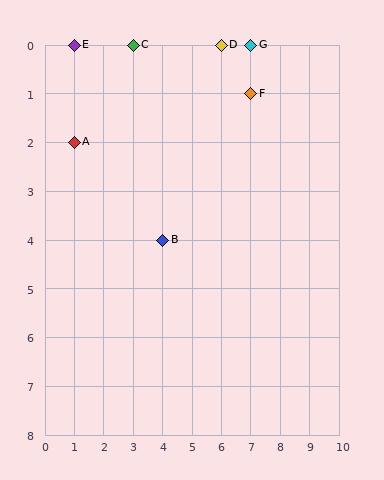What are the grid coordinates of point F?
Point F is at grid coordinates (7, 1).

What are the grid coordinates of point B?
Point B is at grid coordinates (4, 4).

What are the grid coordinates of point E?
Point E is at grid coordinates (1, 0).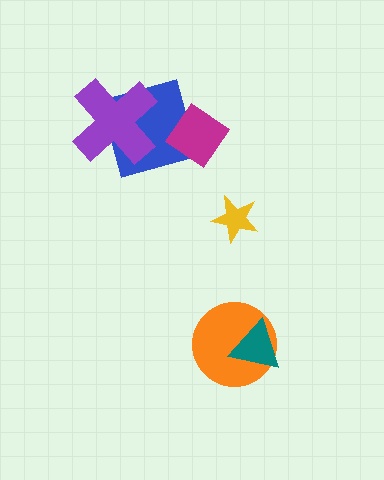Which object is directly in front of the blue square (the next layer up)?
The purple cross is directly in front of the blue square.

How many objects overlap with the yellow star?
0 objects overlap with the yellow star.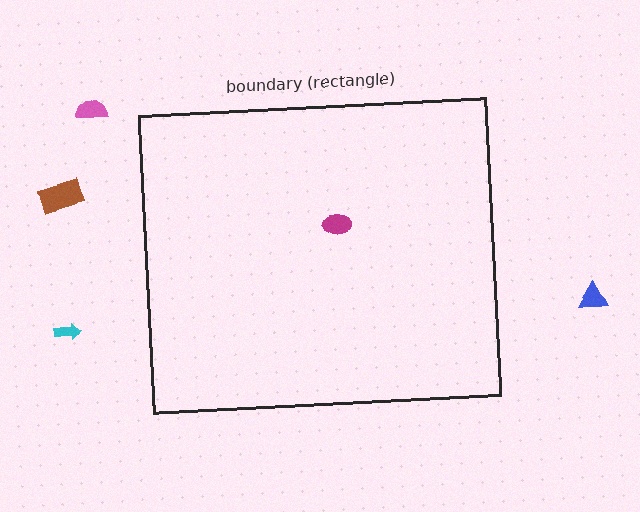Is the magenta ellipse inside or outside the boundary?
Inside.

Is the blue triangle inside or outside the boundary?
Outside.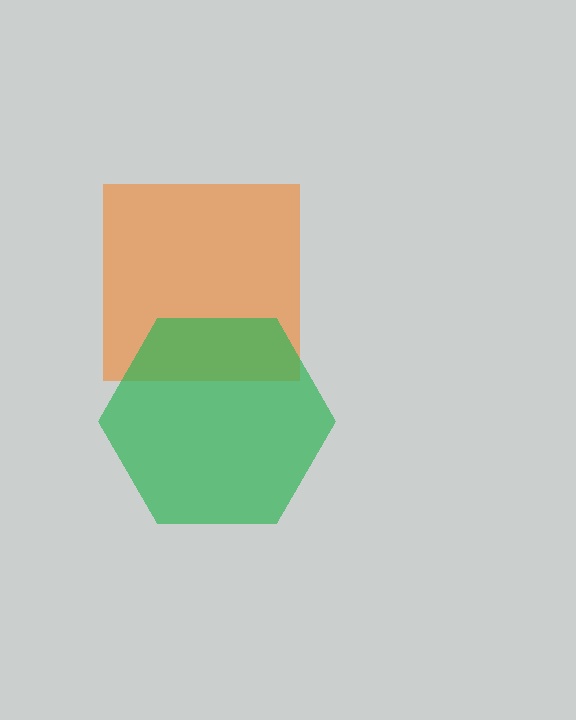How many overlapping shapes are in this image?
There are 2 overlapping shapes in the image.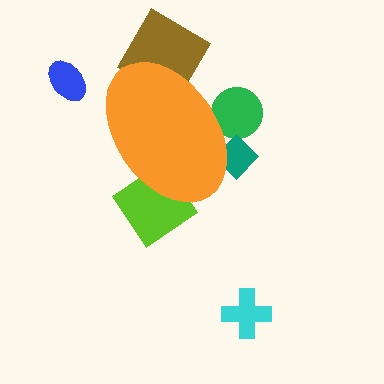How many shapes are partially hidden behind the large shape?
4 shapes are partially hidden.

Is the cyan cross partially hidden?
No, the cyan cross is fully visible.